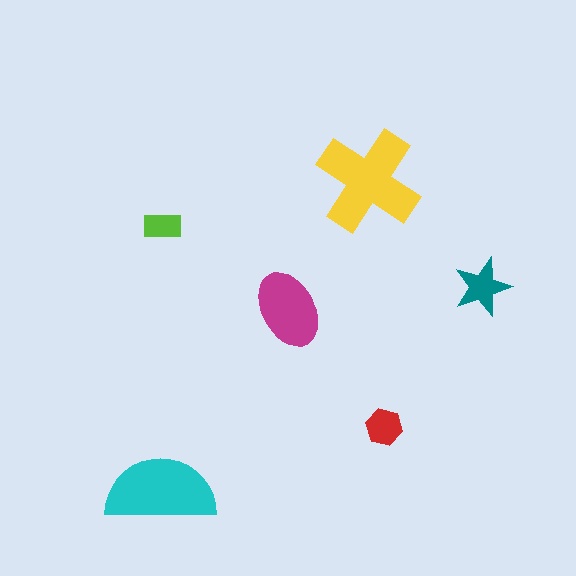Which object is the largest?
The yellow cross.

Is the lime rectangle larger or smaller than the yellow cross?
Smaller.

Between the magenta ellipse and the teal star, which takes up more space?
The magenta ellipse.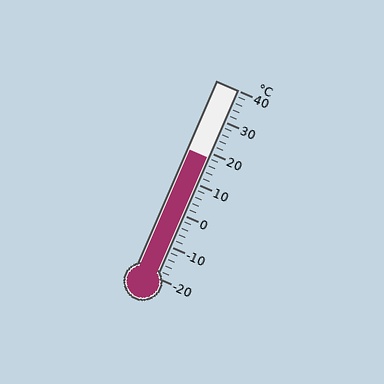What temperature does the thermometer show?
The thermometer shows approximately 18°C.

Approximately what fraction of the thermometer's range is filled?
The thermometer is filled to approximately 65% of its range.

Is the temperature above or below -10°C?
The temperature is above -10°C.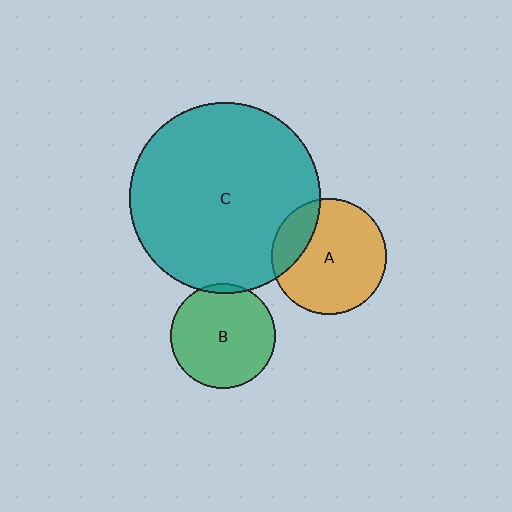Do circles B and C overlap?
Yes.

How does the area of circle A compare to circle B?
Approximately 1.2 times.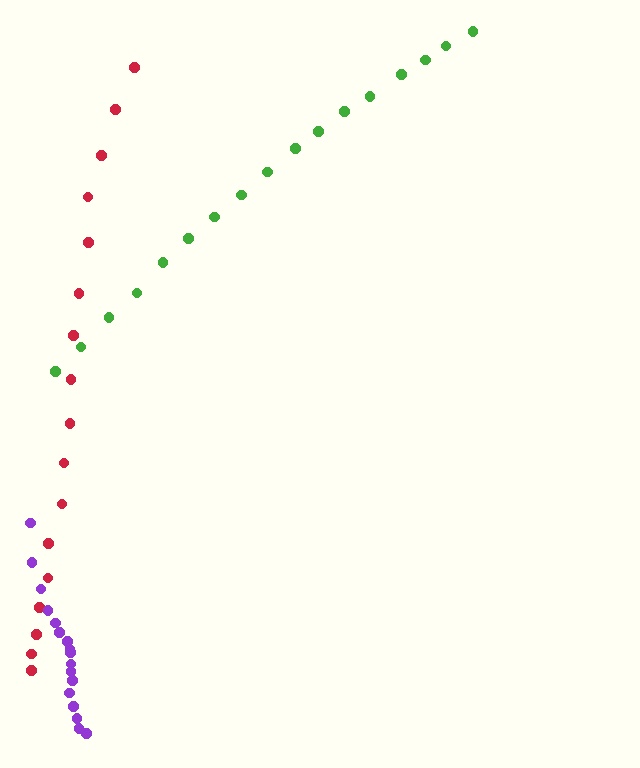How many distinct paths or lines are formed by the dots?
There are 3 distinct paths.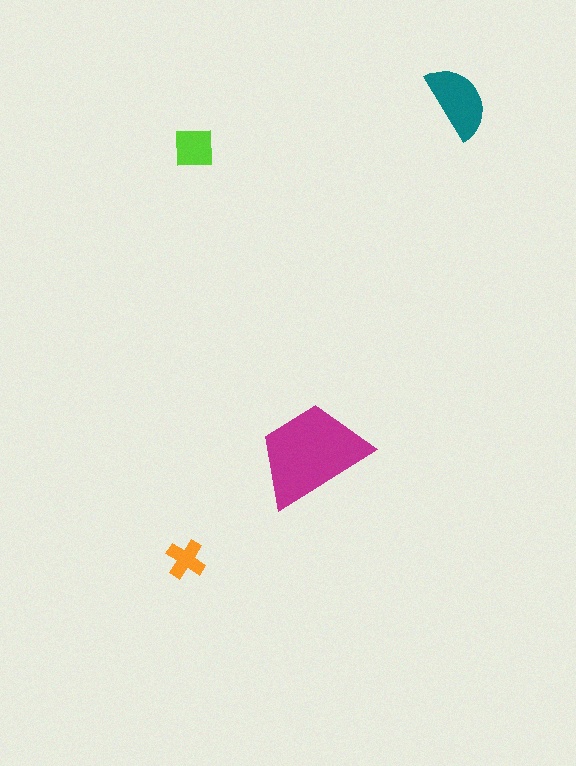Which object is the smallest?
The orange cross.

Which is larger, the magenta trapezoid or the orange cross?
The magenta trapezoid.